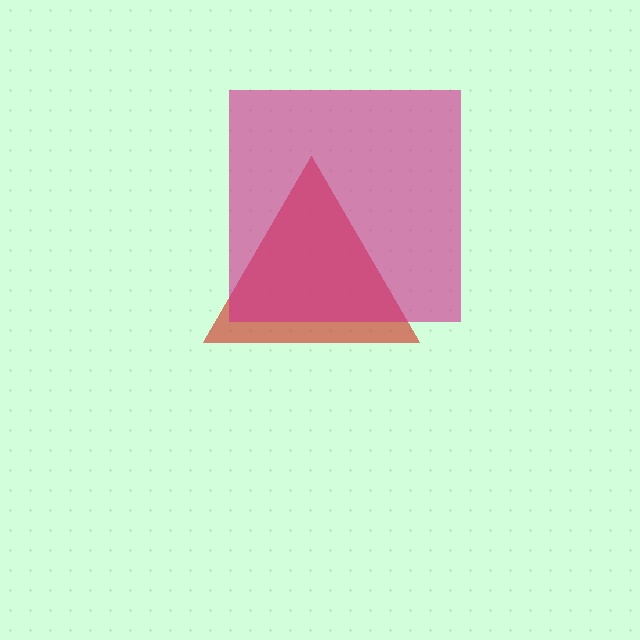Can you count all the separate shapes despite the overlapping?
Yes, there are 2 separate shapes.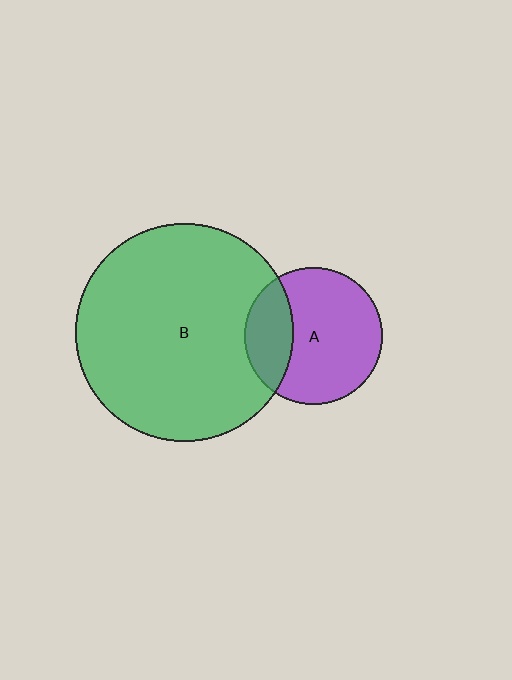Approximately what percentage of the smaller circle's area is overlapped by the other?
Approximately 25%.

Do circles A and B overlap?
Yes.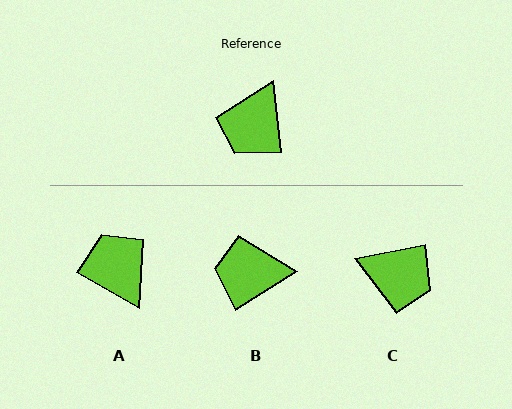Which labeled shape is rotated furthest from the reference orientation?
A, about 126 degrees away.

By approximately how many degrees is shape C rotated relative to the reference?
Approximately 95 degrees counter-clockwise.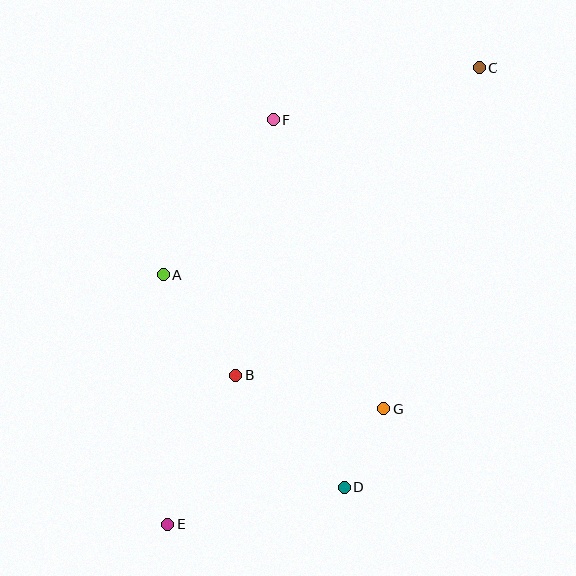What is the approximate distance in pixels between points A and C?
The distance between A and C is approximately 379 pixels.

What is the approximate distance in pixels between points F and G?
The distance between F and G is approximately 309 pixels.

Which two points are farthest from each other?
Points C and E are farthest from each other.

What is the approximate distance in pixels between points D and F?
The distance between D and F is approximately 374 pixels.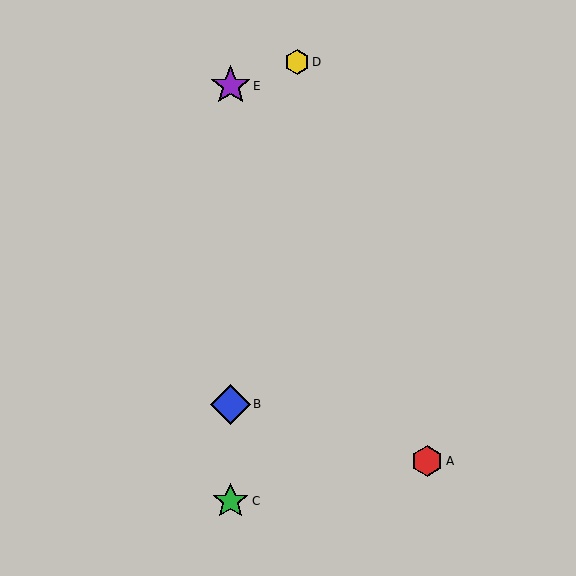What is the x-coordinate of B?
Object B is at x≈231.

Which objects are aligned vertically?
Objects B, C, E are aligned vertically.